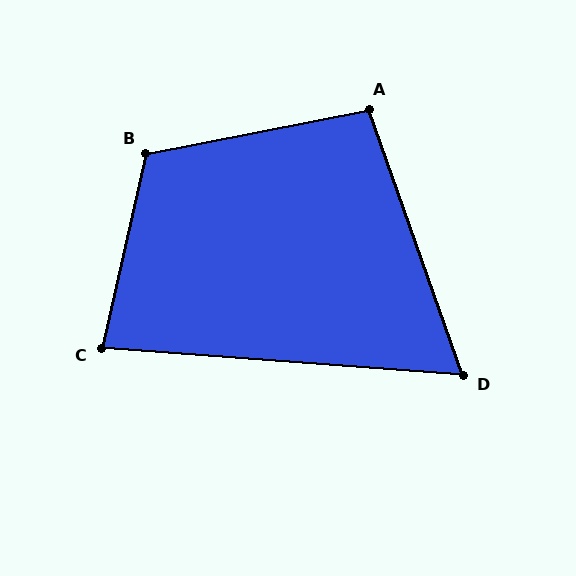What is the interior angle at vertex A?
Approximately 98 degrees (obtuse).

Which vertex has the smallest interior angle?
D, at approximately 66 degrees.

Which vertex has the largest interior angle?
B, at approximately 114 degrees.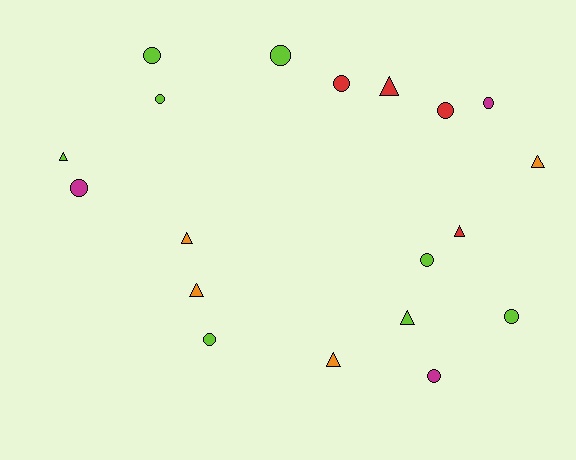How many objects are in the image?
There are 19 objects.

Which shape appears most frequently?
Circle, with 11 objects.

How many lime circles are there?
There are 6 lime circles.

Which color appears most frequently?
Lime, with 8 objects.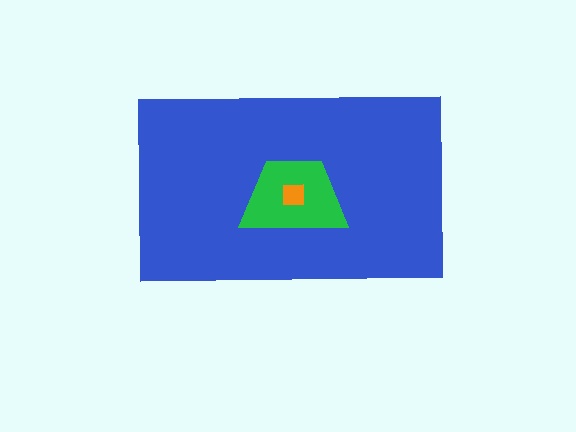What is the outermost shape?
The blue rectangle.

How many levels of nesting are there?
3.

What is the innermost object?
The orange square.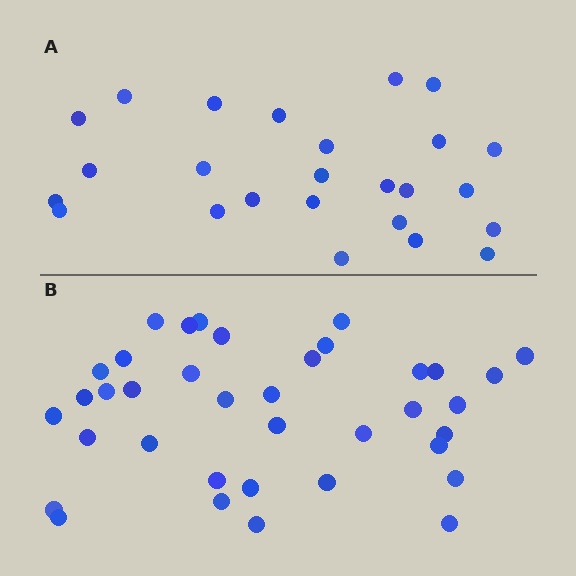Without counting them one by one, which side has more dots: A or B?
Region B (the bottom region) has more dots.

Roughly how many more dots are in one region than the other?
Region B has roughly 12 or so more dots than region A.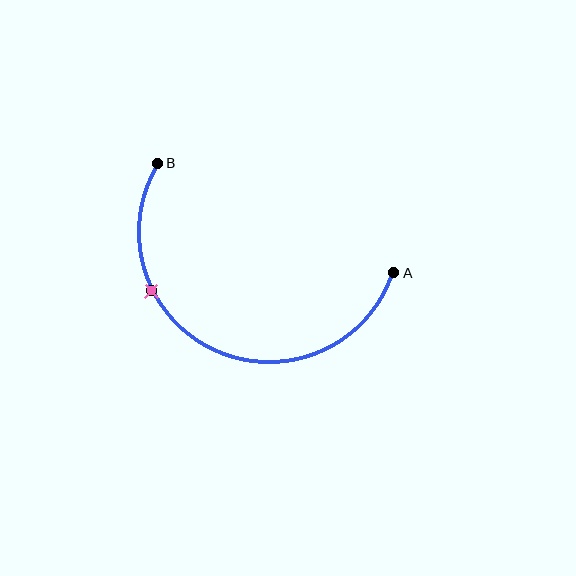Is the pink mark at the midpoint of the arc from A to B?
No. The pink mark lies on the arc but is closer to endpoint B. The arc midpoint would be at the point on the curve equidistant along the arc from both A and B.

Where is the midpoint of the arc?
The arc midpoint is the point on the curve farthest from the straight line joining A and B. It sits below that line.